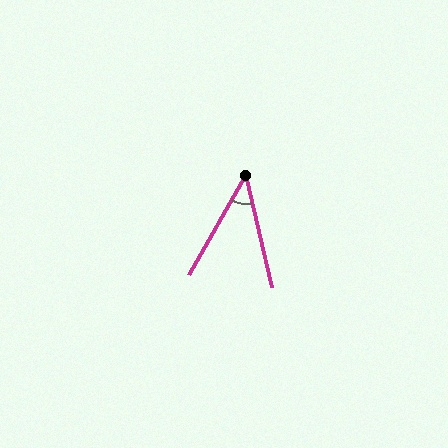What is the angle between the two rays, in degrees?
Approximately 43 degrees.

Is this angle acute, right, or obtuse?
It is acute.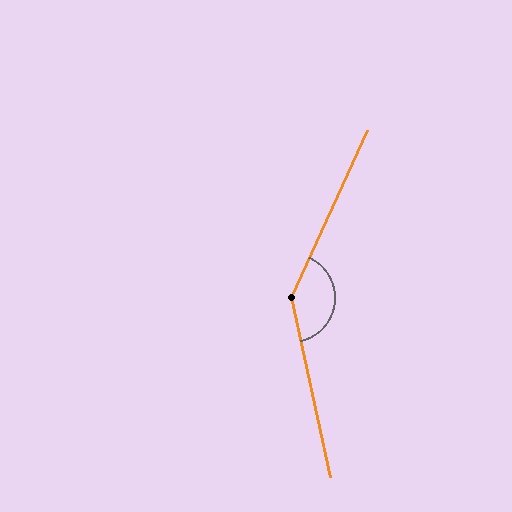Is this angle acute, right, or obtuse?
It is obtuse.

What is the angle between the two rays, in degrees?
Approximately 144 degrees.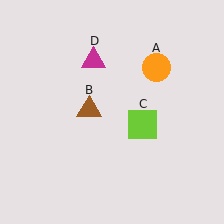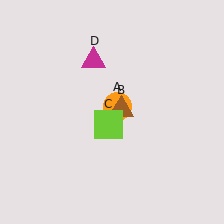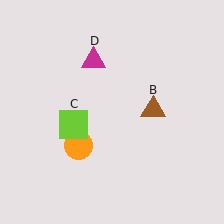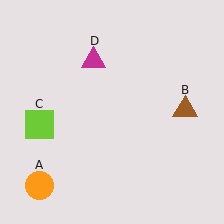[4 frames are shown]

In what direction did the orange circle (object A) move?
The orange circle (object A) moved down and to the left.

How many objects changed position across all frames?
3 objects changed position: orange circle (object A), brown triangle (object B), lime square (object C).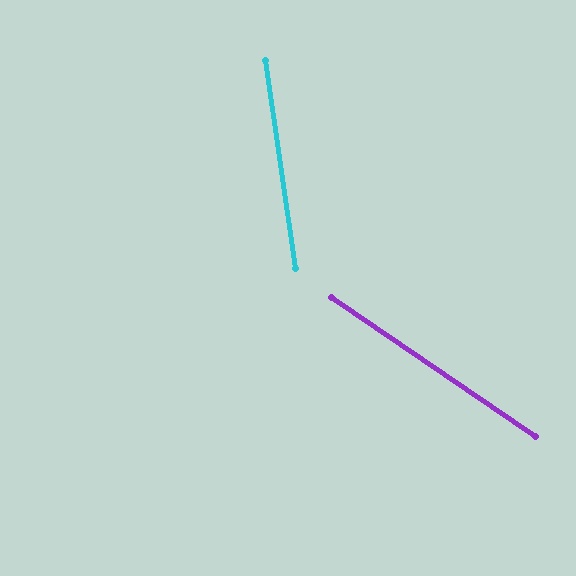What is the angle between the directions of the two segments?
Approximately 48 degrees.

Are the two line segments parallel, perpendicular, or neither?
Neither parallel nor perpendicular — they differ by about 48°.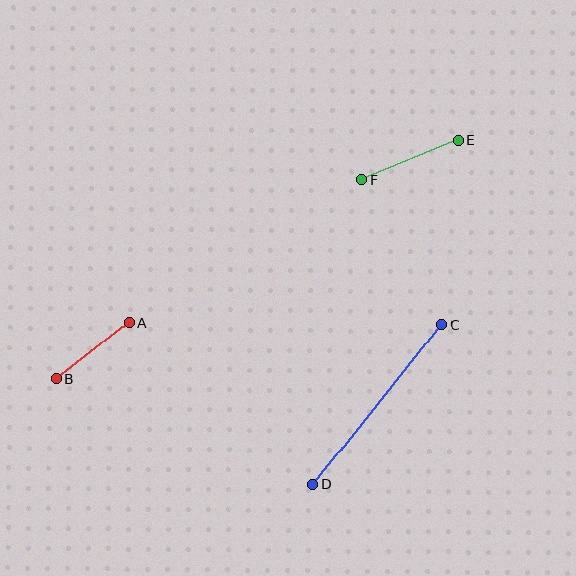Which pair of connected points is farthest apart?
Points C and D are farthest apart.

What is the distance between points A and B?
The distance is approximately 92 pixels.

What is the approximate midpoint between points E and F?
The midpoint is at approximately (410, 160) pixels.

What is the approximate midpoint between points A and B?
The midpoint is at approximately (93, 351) pixels.